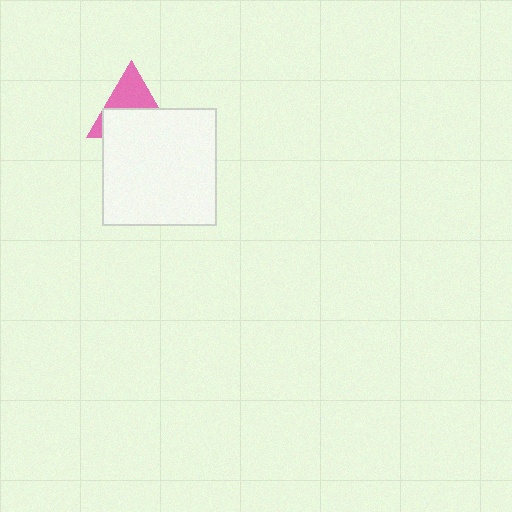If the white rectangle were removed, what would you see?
You would see the complete pink triangle.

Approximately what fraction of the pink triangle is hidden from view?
Roughly 56% of the pink triangle is hidden behind the white rectangle.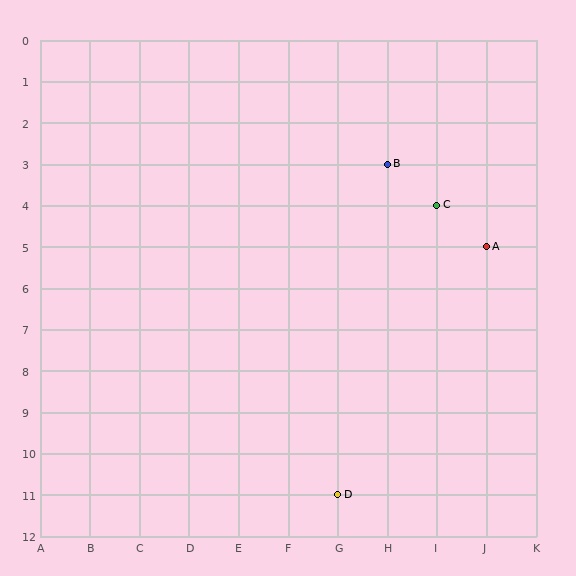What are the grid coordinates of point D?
Point D is at grid coordinates (G, 11).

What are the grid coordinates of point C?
Point C is at grid coordinates (I, 4).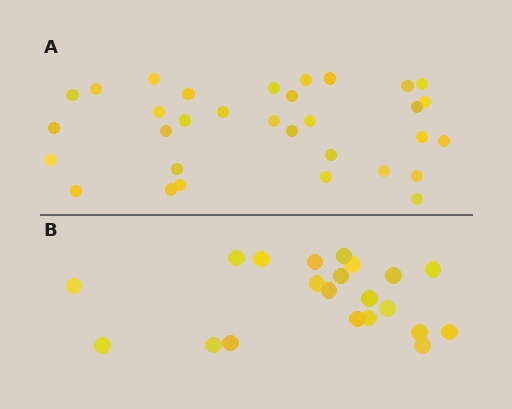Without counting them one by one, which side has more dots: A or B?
Region A (the top region) has more dots.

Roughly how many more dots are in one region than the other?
Region A has roughly 12 or so more dots than region B.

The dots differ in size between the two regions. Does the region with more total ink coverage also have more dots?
No. Region B has more total ink coverage because its dots are larger, but region A actually contains more individual dots. Total area can be misleading — the number of items is what matters here.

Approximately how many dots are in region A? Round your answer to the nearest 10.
About 30 dots. (The exact count is 32, which rounds to 30.)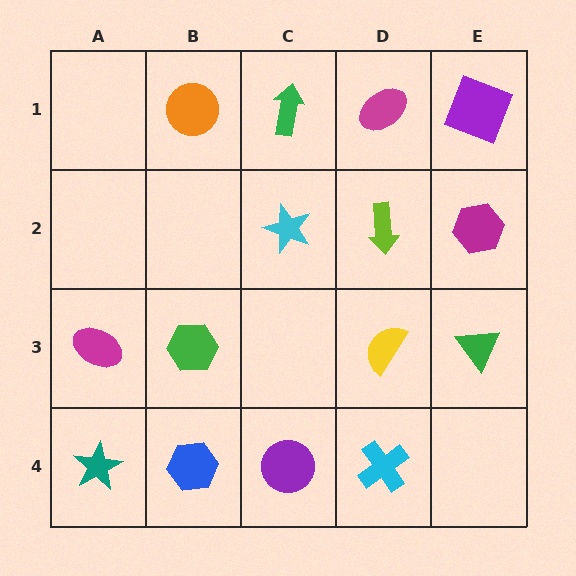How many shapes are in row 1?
4 shapes.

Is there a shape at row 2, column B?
No, that cell is empty.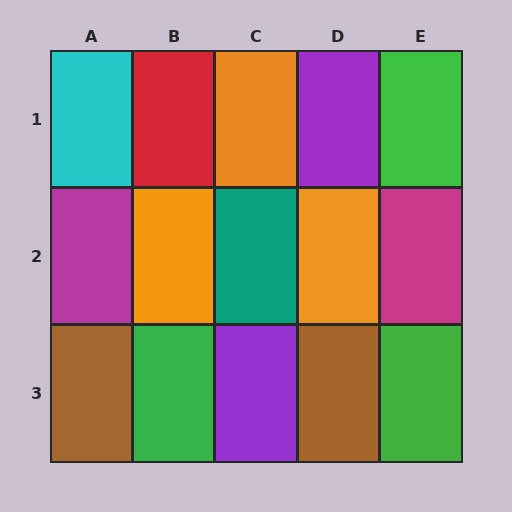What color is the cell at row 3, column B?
Green.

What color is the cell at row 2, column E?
Magenta.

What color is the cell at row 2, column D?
Orange.